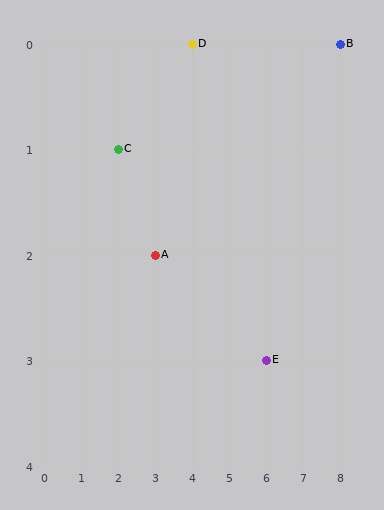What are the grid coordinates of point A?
Point A is at grid coordinates (3, 2).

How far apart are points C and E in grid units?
Points C and E are 4 columns and 2 rows apart (about 4.5 grid units diagonally).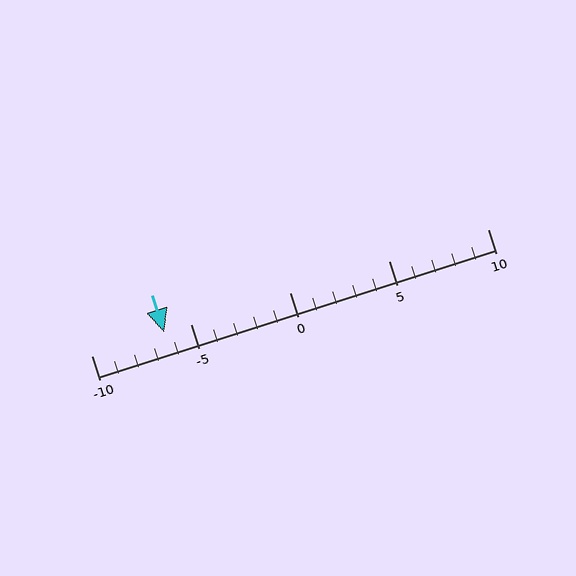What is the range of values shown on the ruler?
The ruler shows values from -10 to 10.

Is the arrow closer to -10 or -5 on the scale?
The arrow is closer to -5.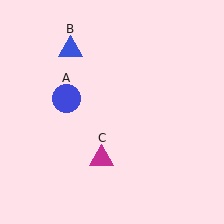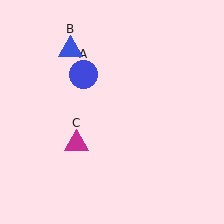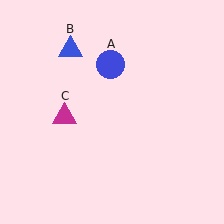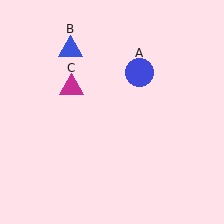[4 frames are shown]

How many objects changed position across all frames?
2 objects changed position: blue circle (object A), magenta triangle (object C).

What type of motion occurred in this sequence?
The blue circle (object A), magenta triangle (object C) rotated clockwise around the center of the scene.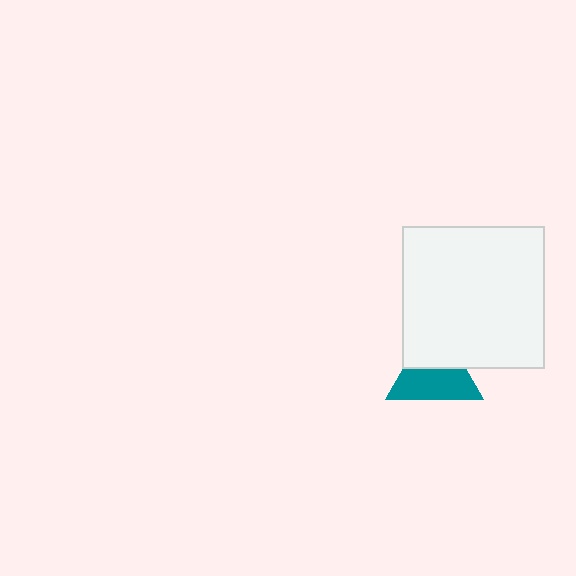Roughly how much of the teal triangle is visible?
About half of it is visible (roughly 58%).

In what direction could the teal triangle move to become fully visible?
The teal triangle could move down. That would shift it out from behind the white square entirely.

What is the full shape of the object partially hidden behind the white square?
The partially hidden object is a teal triangle.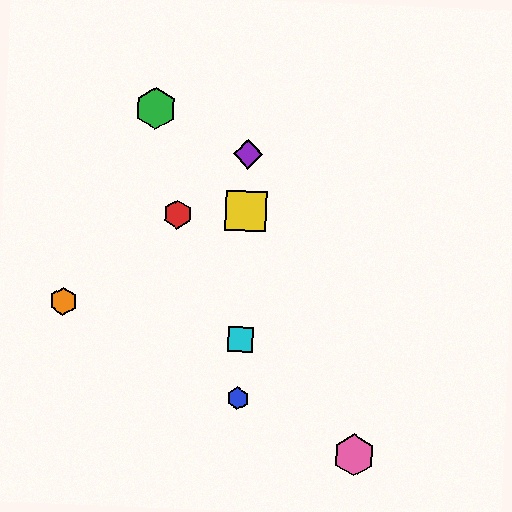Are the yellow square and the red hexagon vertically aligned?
No, the yellow square is at x≈246 and the red hexagon is at x≈177.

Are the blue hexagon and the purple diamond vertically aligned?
Yes, both are at x≈238.